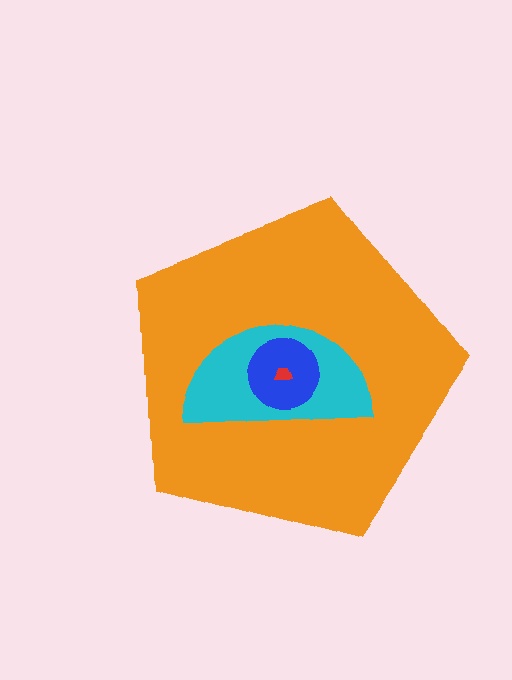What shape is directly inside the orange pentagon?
The cyan semicircle.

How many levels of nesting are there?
4.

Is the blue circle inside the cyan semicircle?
Yes.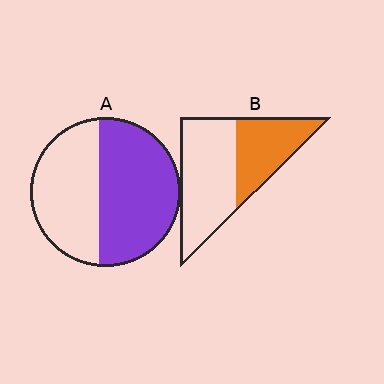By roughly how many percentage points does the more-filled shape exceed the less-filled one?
By roughly 15 percentage points (A over B).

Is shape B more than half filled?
No.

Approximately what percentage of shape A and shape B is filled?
A is approximately 55% and B is approximately 40%.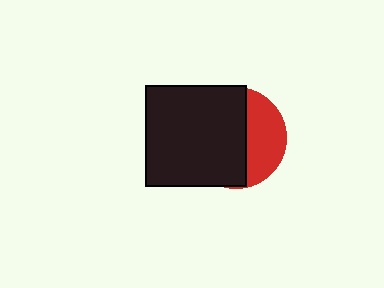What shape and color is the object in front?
The object in front is a black square.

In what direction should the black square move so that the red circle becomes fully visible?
The black square should move left. That is the shortest direction to clear the overlap and leave the red circle fully visible.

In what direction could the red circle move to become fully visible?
The red circle could move right. That would shift it out from behind the black square entirely.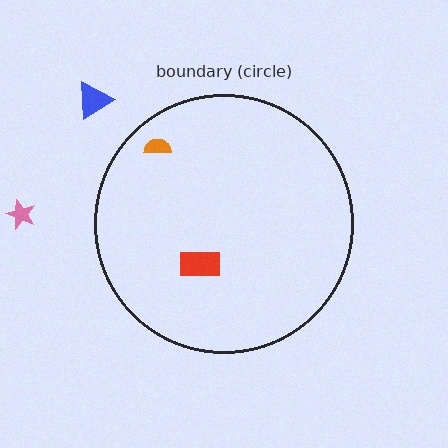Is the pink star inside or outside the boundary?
Outside.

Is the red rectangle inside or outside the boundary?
Inside.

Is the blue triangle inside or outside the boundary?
Outside.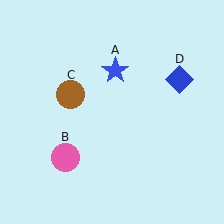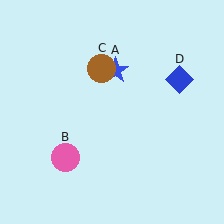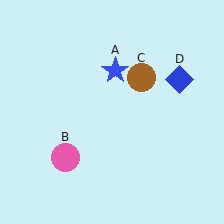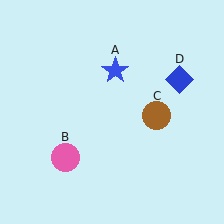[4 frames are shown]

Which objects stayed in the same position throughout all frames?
Blue star (object A) and pink circle (object B) and blue diamond (object D) remained stationary.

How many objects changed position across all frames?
1 object changed position: brown circle (object C).